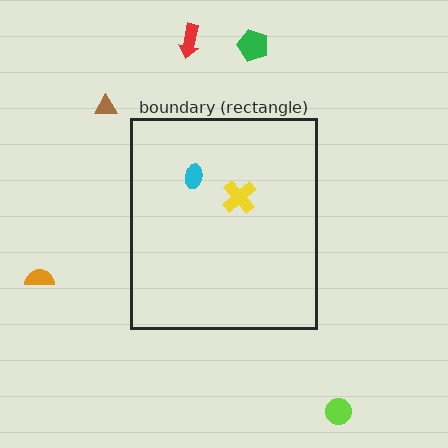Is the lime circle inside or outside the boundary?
Outside.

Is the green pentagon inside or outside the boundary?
Outside.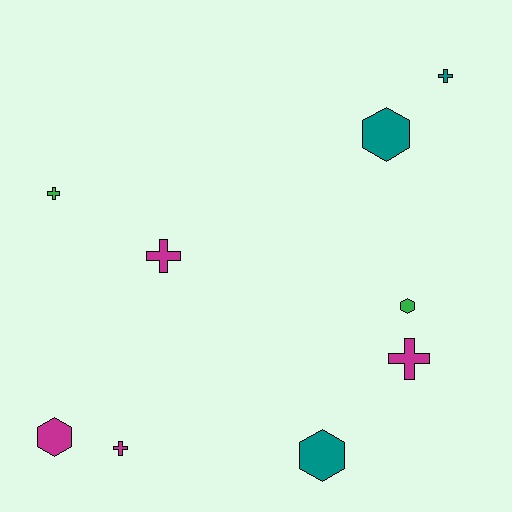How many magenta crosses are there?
There are 3 magenta crosses.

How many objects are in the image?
There are 9 objects.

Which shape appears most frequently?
Cross, with 5 objects.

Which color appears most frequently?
Magenta, with 4 objects.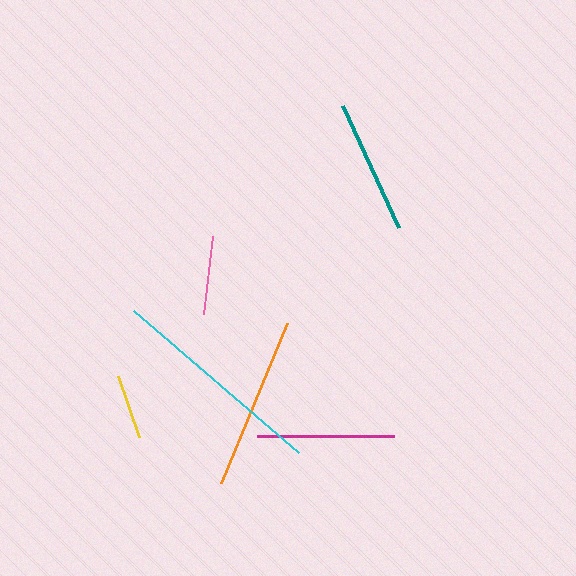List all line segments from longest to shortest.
From longest to shortest: cyan, orange, magenta, teal, pink, yellow.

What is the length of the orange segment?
The orange segment is approximately 173 pixels long.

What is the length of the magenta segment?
The magenta segment is approximately 136 pixels long.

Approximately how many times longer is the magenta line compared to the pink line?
The magenta line is approximately 1.7 times the length of the pink line.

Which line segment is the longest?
The cyan line is the longest at approximately 218 pixels.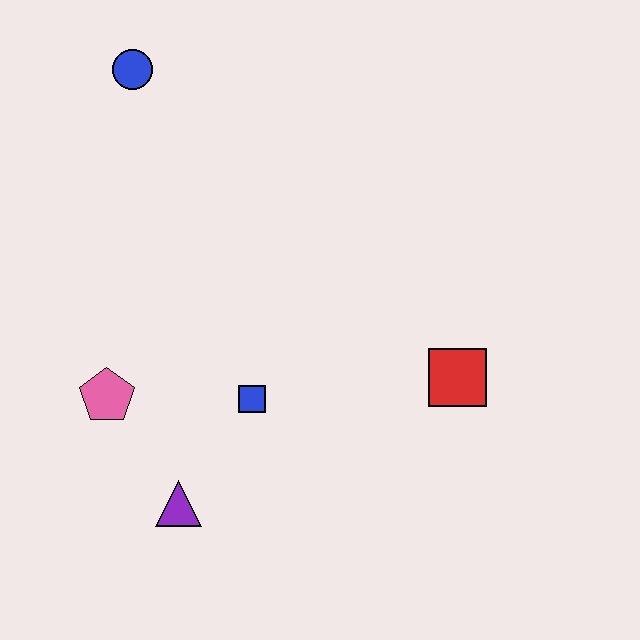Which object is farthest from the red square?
The blue circle is farthest from the red square.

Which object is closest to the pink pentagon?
The purple triangle is closest to the pink pentagon.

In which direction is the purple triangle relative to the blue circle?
The purple triangle is below the blue circle.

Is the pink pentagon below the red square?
Yes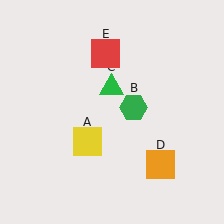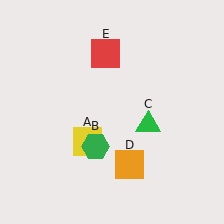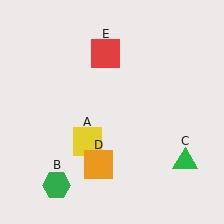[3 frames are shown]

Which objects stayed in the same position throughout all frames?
Yellow square (object A) and red square (object E) remained stationary.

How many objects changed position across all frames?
3 objects changed position: green hexagon (object B), green triangle (object C), orange square (object D).